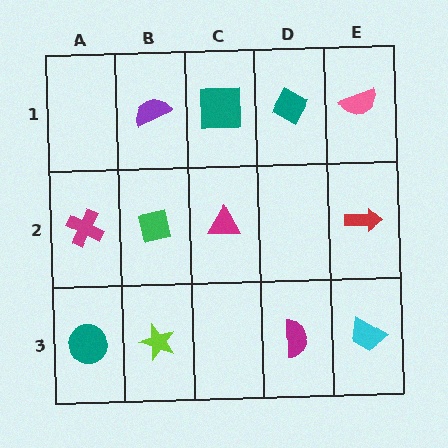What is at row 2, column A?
A magenta cross.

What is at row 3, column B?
A lime star.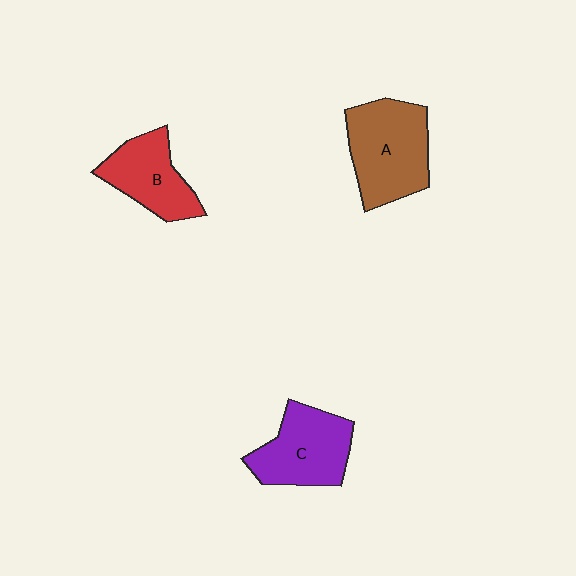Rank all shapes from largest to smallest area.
From largest to smallest: A (brown), C (purple), B (red).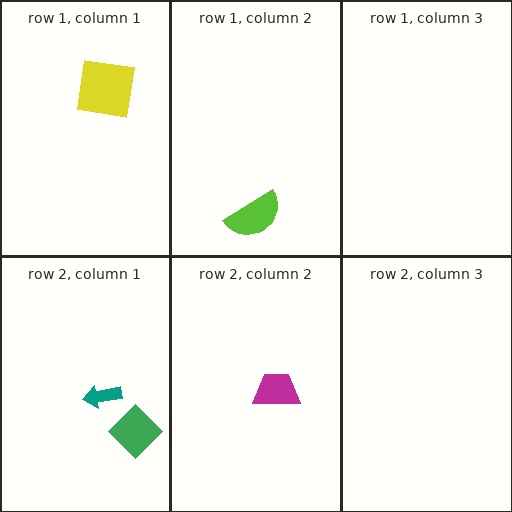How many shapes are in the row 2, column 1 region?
2.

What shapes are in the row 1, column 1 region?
The yellow square.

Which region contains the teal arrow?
The row 2, column 1 region.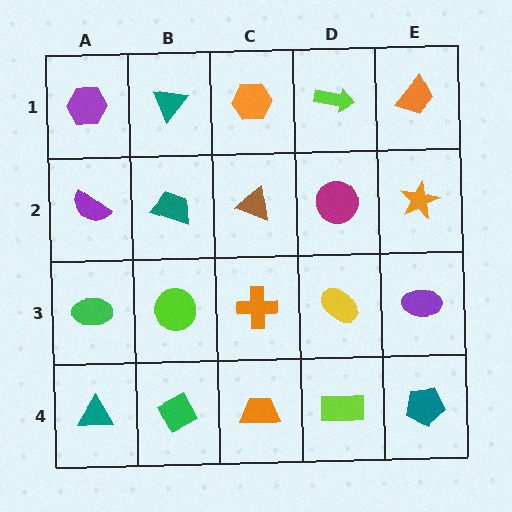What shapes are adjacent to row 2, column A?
A purple hexagon (row 1, column A), a green ellipse (row 3, column A), a teal trapezoid (row 2, column B).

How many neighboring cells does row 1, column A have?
2.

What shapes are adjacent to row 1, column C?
A brown triangle (row 2, column C), a teal triangle (row 1, column B), a lime arrow (row 1, column D).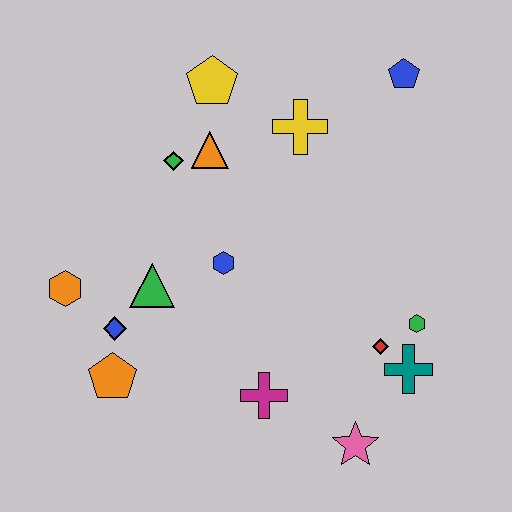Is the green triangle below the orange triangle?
Yes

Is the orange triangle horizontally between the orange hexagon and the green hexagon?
Yes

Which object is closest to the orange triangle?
The green diamond is closest to the orange triangle.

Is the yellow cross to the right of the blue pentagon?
No